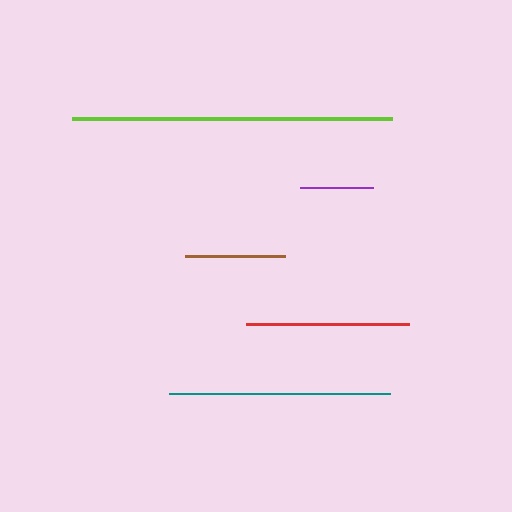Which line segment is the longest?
The lime line is the longest at approximately 320 pixels.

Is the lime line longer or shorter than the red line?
The lime line is longer than the red line.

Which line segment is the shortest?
The purple line is the shortest at approximately 73 pixels.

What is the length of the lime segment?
The lime segment is approximately 320 pixels long.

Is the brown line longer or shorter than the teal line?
The teal line is longer than the brown line.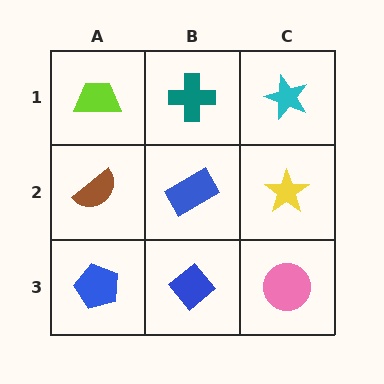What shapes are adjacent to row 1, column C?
A yellow star (row 2, column C), a teal cross (row 1, column B).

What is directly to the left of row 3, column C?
A blue diamond.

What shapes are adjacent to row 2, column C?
A cyan star (row 1, column C), a pink circle (row 3, column C), a blue rectangle (row 2, column B).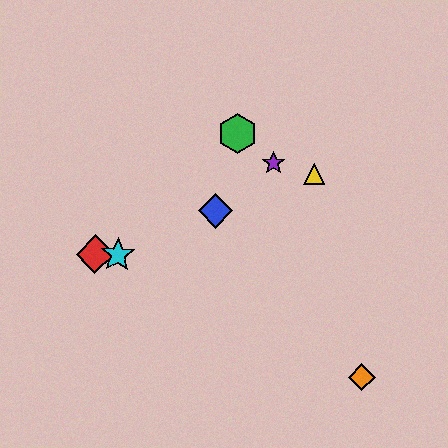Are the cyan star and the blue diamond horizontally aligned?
No, the cyan star is at y≈255 and the blue diamond is at y≈211.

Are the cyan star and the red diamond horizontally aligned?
Yes, both are at y≈255.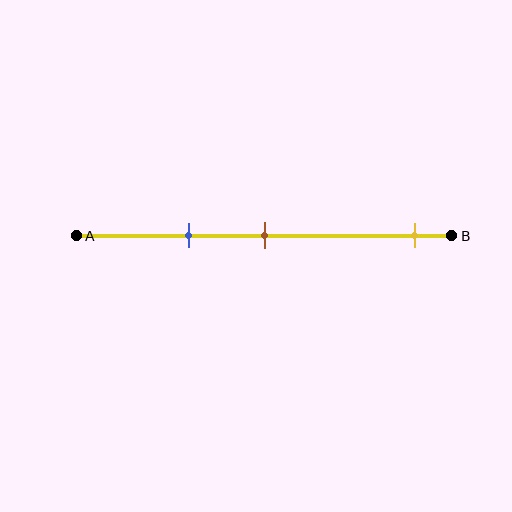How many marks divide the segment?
There are 3 marks dividing the segment.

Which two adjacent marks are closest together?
The blue and brown marks are the closest adjacent pair.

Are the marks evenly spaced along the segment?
No, the marks are not evenly spaced.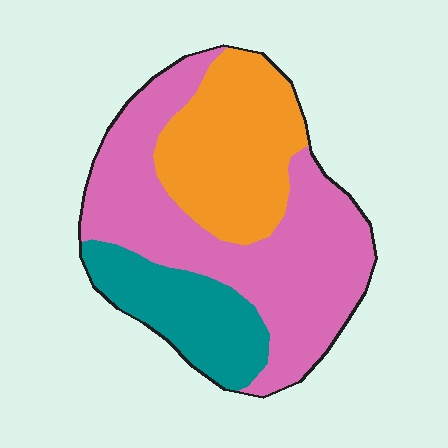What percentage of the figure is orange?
Orange covers roughly 30% of the figure.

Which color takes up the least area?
Teal, at roughly 20%.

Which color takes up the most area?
Pink, at roughly 50%.